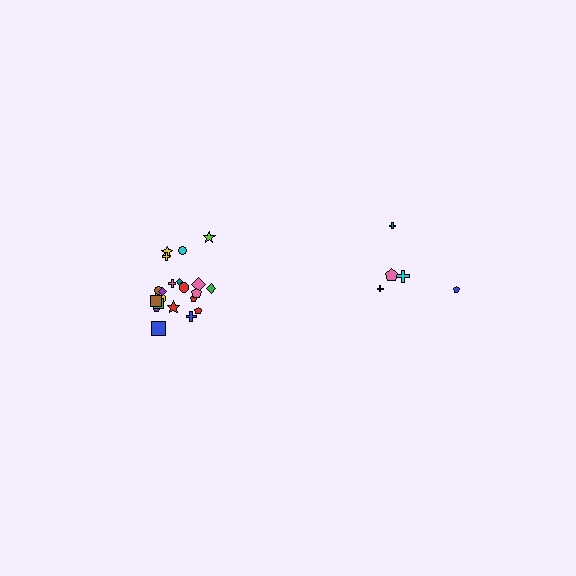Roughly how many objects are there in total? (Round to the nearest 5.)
Roughly 25 objects in total.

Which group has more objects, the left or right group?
The left group.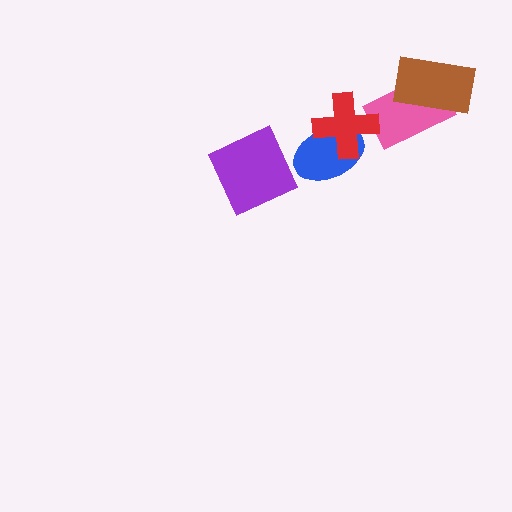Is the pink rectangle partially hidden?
Yes, it is partially covered by another shape.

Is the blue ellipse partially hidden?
Yes, it is partially covered by another shape.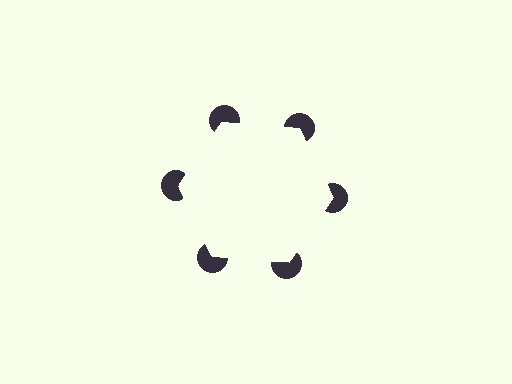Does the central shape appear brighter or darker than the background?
It typically appears slightly brighter than the background, even though no actual brightness change is drawn.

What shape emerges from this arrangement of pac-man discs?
An illusory hexagon — its edges are inferred from the aligned wedge cuts in the pac-man discs, not physically drawn.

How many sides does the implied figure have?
6 sides.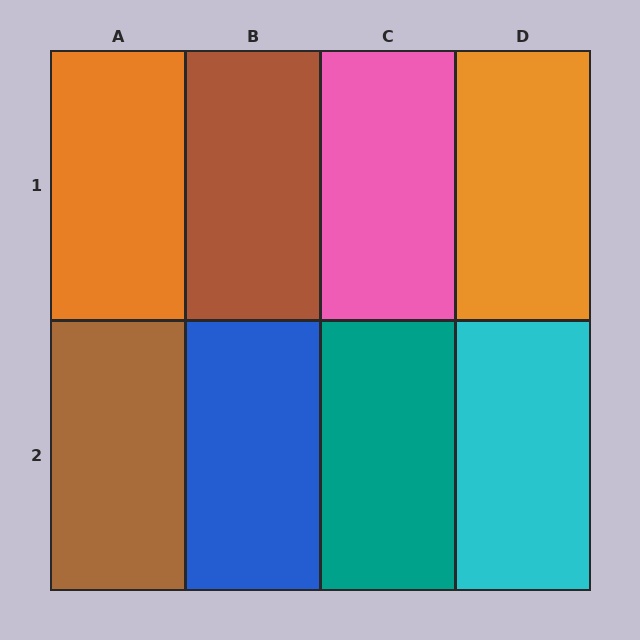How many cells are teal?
1 cell is teal.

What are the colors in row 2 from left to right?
Brown, blue, teal, cyan.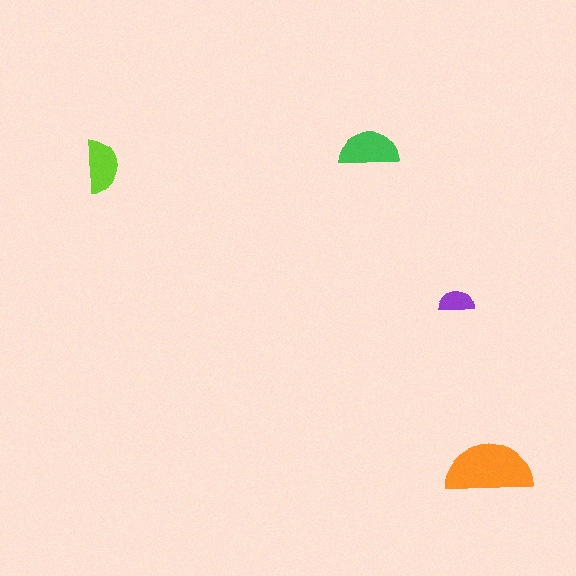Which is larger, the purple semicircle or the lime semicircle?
The lime one.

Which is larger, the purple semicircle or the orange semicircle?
The orange one.